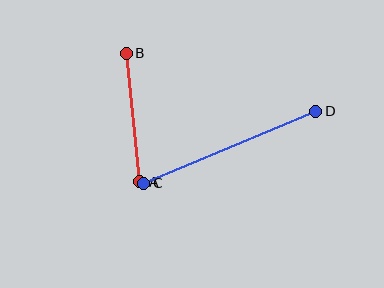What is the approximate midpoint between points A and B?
The midpoint is at approximately (133, 117) pixels.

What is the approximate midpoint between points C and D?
The midpoint is at approximately (230, 147) pixels.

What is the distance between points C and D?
The distance is approximately 187 pixels.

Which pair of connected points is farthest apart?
Points C and D are farthest apart.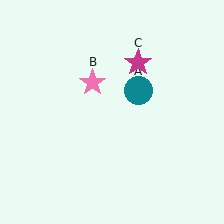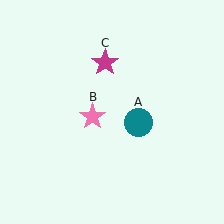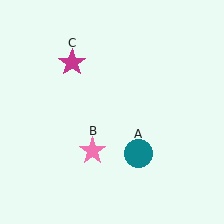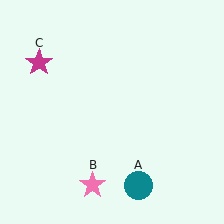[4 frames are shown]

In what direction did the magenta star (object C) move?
The magenta star (object C) moved left.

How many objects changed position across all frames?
3 objects changed position: teal circle (object A), pink star (object B), magenta star (object C).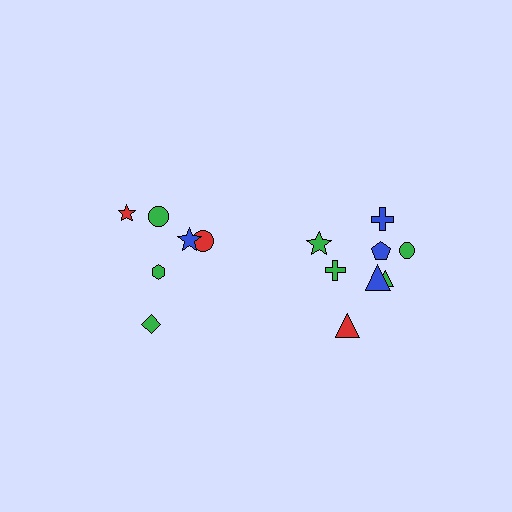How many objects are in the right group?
There are 8 objects.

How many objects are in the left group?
There are 6 objects.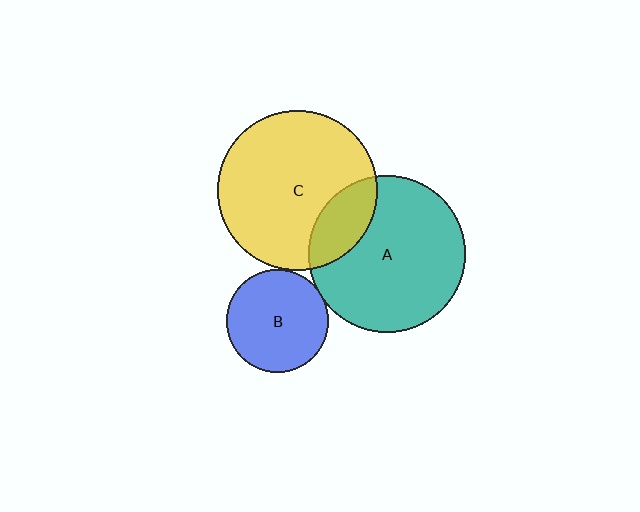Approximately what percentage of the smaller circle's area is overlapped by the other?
Approximately 5%.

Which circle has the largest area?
Circle C (yellow).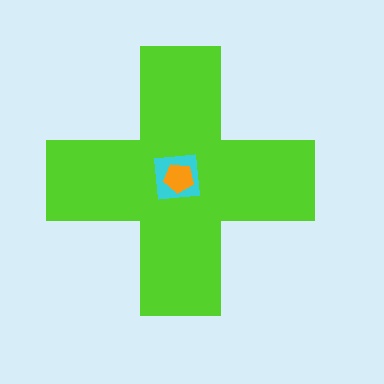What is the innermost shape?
The orange pentagon.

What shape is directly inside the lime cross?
The cyan square.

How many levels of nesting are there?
3.